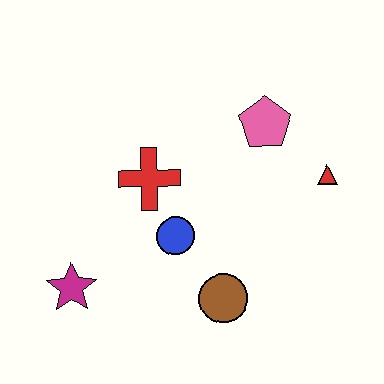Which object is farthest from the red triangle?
The magenta star is farthest from the red triangle.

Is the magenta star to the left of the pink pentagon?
Yes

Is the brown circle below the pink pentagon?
Yes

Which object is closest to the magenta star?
The blue circle is closest to the magenta star.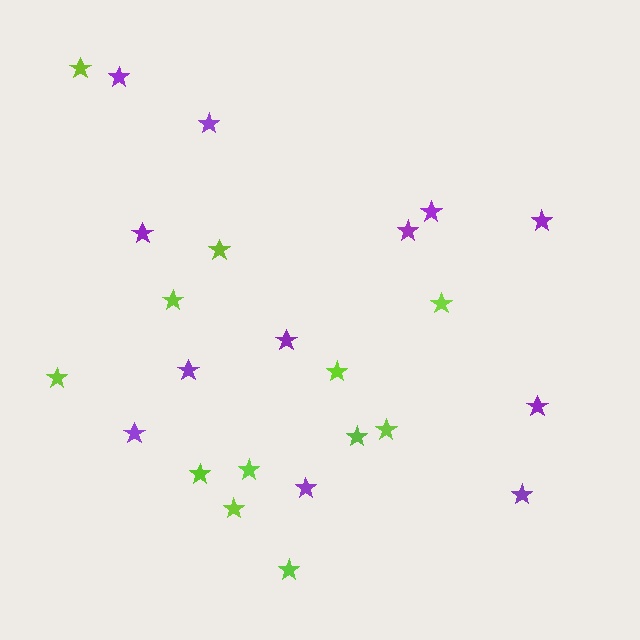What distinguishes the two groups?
There are 2 groups: one group of purple stars (12) and one group of lime stars (12).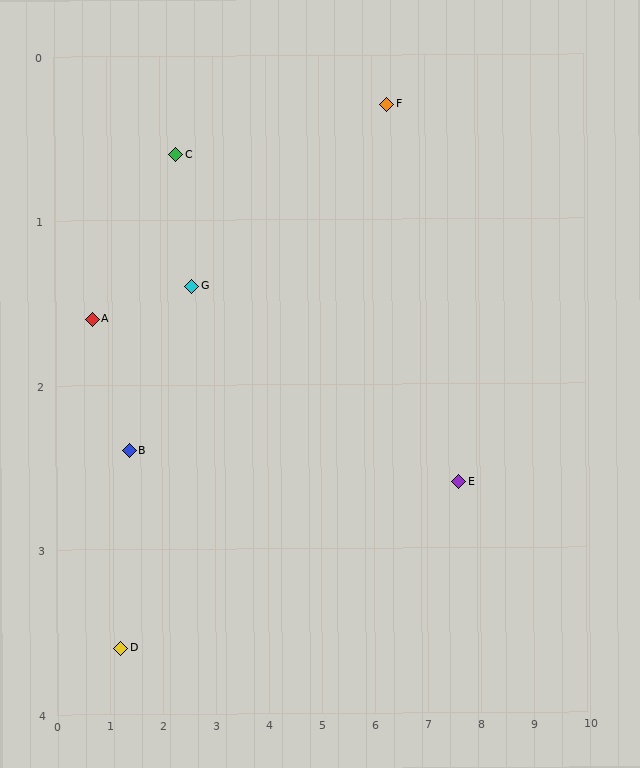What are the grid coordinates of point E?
Point E is at approximately (7.6, 2.6).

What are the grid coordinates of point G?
Point G is at approximately (2.6, 1.4).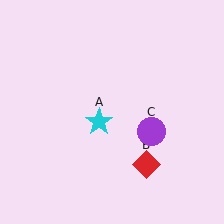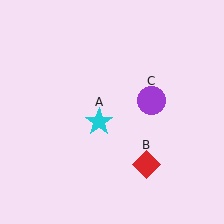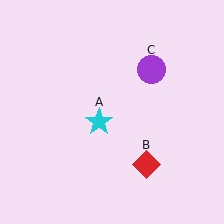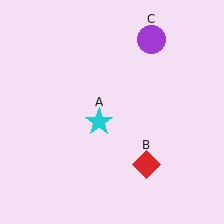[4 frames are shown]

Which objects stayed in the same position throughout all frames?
Cyan star (object A) and red diamond (object B) remained stationary.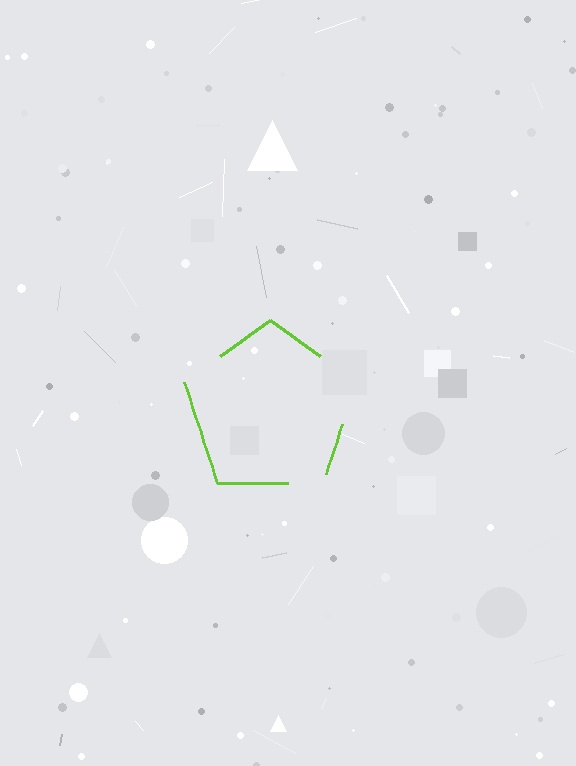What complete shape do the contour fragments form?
The contour fragments form a pentagon.